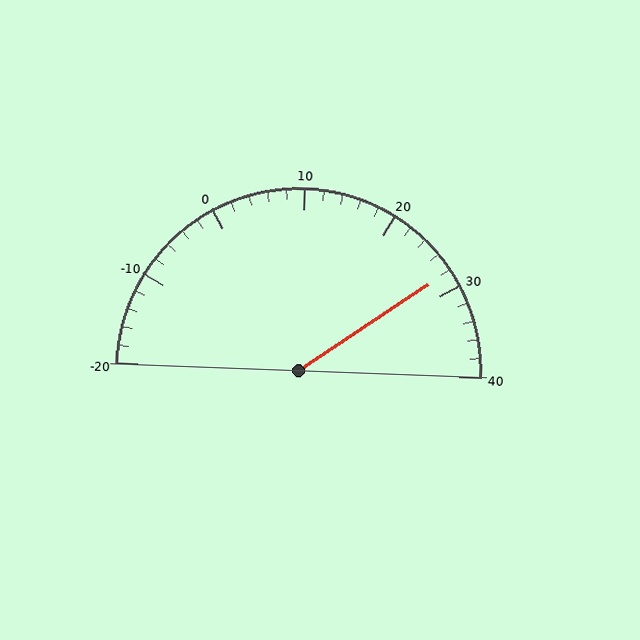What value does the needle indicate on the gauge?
The needle indicates approximately 28.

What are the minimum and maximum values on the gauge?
The gauge ranges from -20 to 40.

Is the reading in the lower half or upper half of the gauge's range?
The reading is in the upper half of the range (-20 to 40).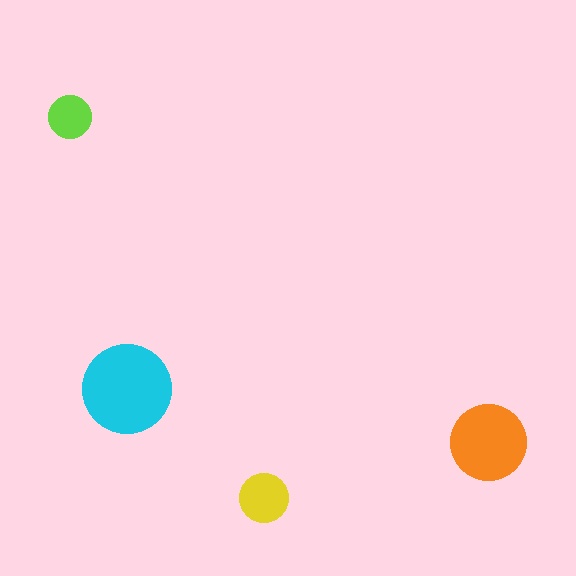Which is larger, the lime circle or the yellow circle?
The yellow one.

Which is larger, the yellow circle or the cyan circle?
The cyan one.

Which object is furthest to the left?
The lime circle is leftmost.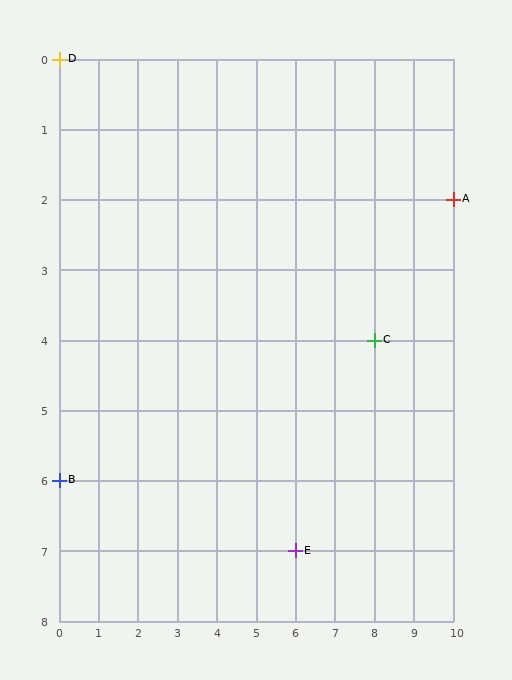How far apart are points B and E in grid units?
Points B and E are 6 columns and 1 row apart (about 6.1 grid units diagonally).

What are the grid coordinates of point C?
Point C is at grid coordinates (8, 4).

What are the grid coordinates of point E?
Point E is at grid coordinates (6, 7).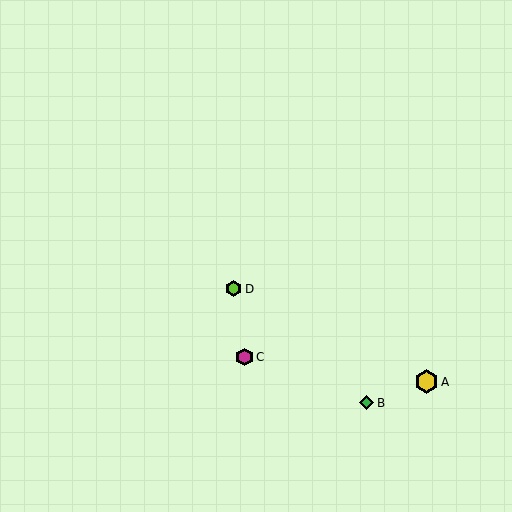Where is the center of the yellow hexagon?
The center of the yellow hexagon is at (427, 382).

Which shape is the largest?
The yellow hexagon (labeled A) is the largest.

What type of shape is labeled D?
Shape D is a lime hexagon.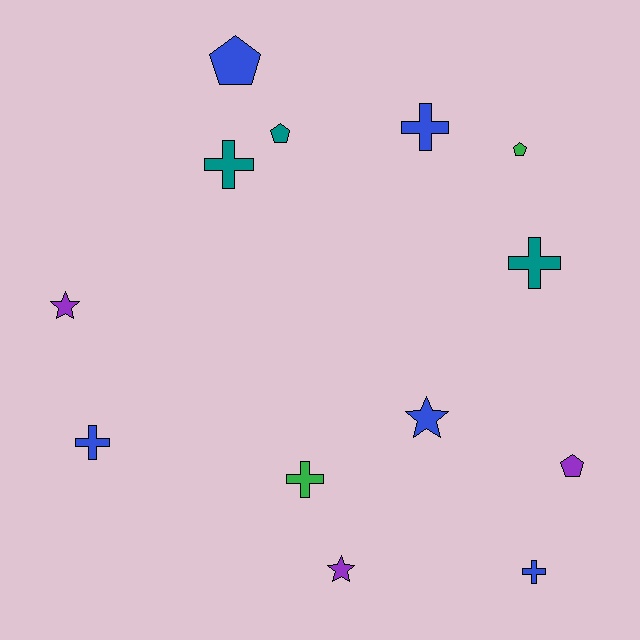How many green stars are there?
There are no green stars.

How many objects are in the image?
There are 13 objects.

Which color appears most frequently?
Blue, with 5 objects.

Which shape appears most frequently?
Cross, with 6 objects.